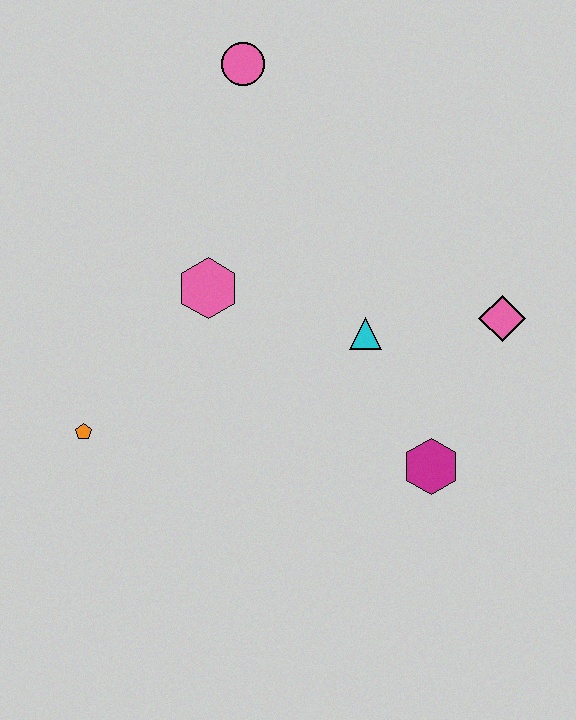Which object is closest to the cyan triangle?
The pink diamond is closest to the cyan triangle.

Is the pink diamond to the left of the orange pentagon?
No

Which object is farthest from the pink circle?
The magenta hexagon is farthest from the pink circle.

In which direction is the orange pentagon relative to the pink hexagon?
The orange pentagon is below the pink hexagon.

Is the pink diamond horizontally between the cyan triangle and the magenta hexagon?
No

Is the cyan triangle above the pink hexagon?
No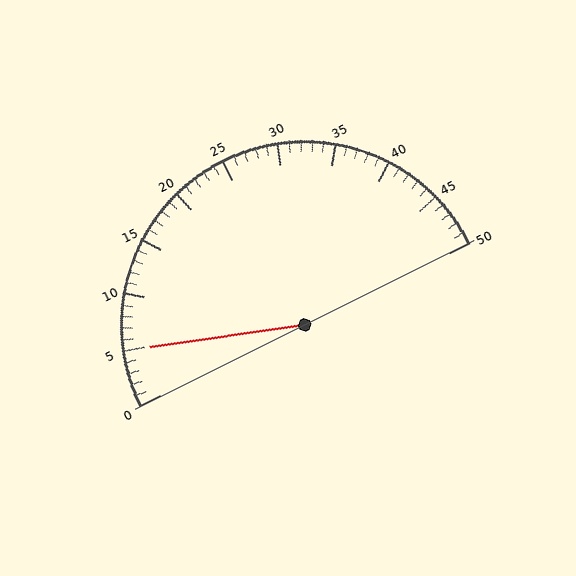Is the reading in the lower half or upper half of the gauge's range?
The reading is in the lower half of the range (0 to 50).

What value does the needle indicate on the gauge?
The needle indicates approximately 5.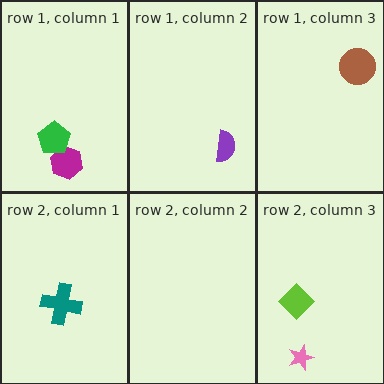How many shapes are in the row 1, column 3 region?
1.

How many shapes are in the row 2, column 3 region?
2.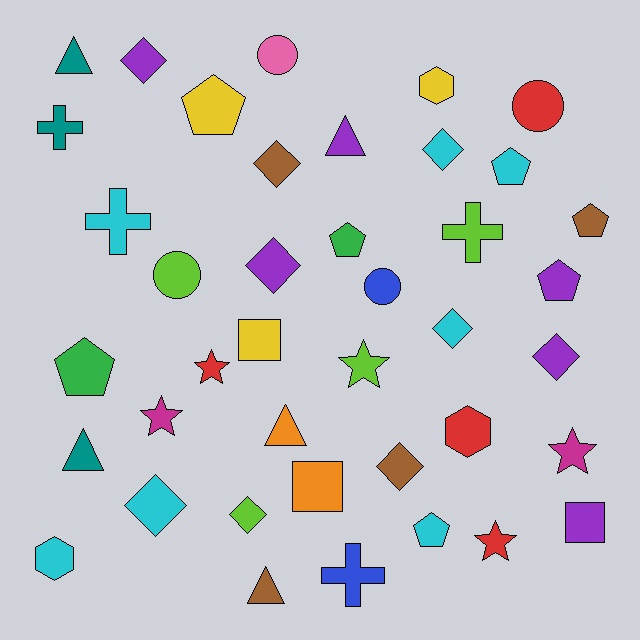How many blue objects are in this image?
There are 2 blue objects.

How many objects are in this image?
There are 40 objects.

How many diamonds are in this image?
There are 9 diamonds.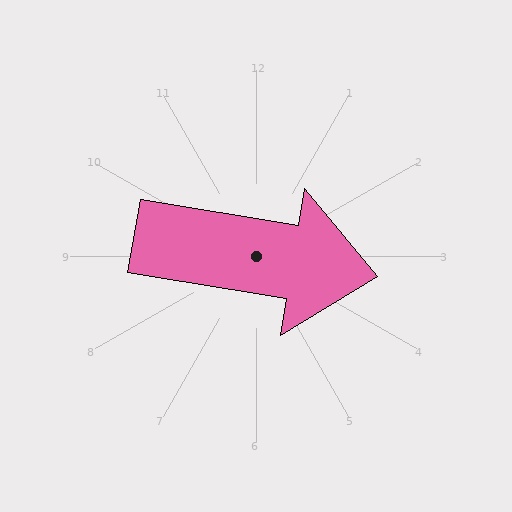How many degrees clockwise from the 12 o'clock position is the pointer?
Approximately 99 degrees.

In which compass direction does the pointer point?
East.